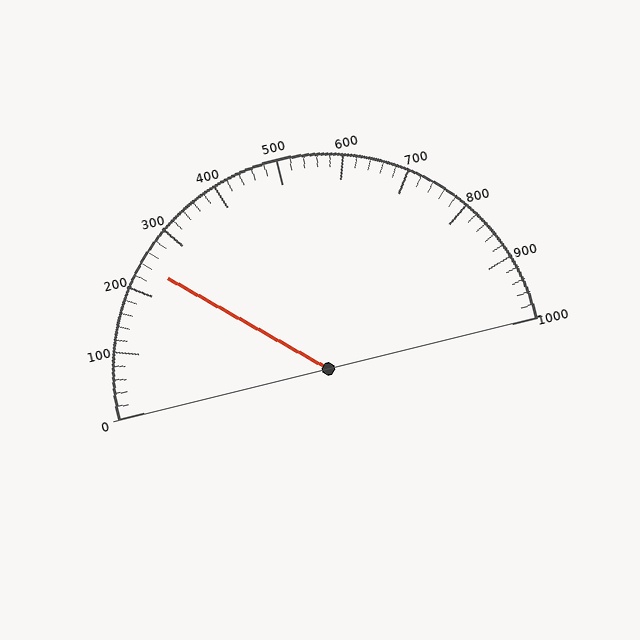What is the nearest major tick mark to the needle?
The nearest major tick mark is 200.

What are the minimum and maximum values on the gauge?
The gauge ranges from 0 to 1000.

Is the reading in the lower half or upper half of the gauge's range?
The reading is in the lower half of the range (0 to 1000).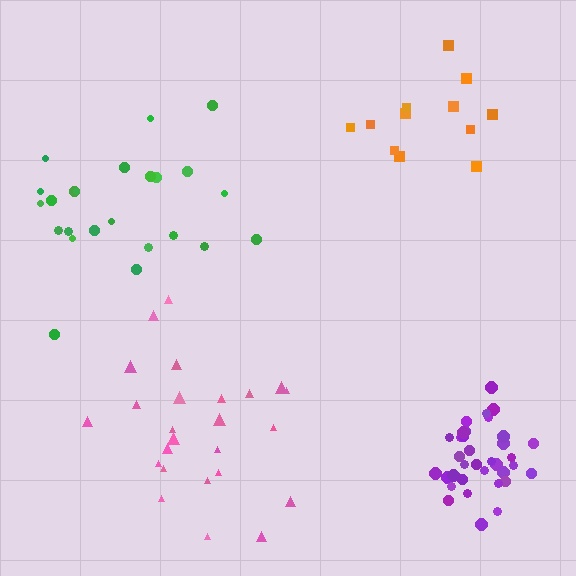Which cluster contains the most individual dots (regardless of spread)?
Purple (35).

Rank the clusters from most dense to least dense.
purple, pink, green, orange.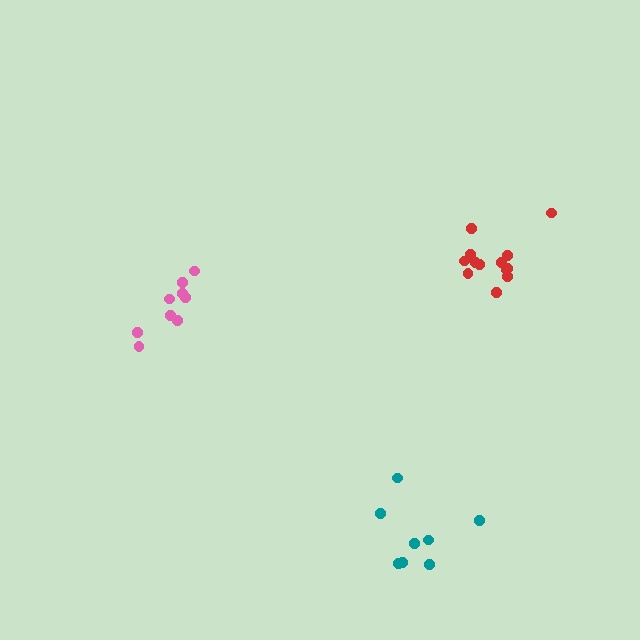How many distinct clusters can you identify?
There are 3 distinct clusters.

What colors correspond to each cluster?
The clusters are colored: teal, red, pink.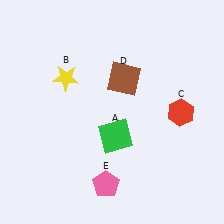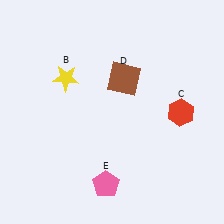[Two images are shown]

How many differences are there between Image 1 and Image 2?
There is 1 difference between the two images.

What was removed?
The green square (A) was removed in Image 2.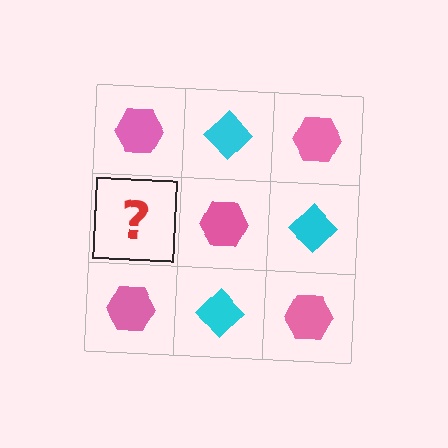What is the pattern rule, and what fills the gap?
The rule is that it alternates pink hexagon and cyan diamond in a checkerboard pattern. The gap should be filled with a cyan diamond.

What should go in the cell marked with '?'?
The missing cell should contain a cyan diamond.